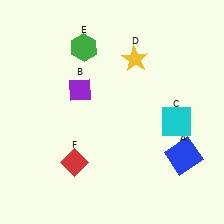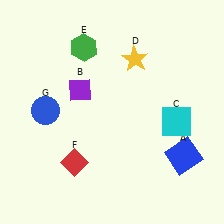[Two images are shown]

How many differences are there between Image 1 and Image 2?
There is 1 difference between the two images.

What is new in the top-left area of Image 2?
A blue circle (G) was added in the top-left area of Image 2.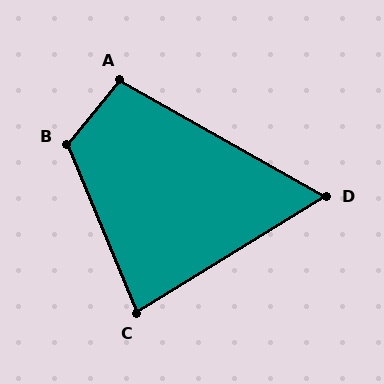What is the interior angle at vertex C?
Approximately 81 degrees (acute).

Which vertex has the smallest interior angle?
D, at approximately 61 degrees.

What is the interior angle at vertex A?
Approximately 99 degrees (obtuse).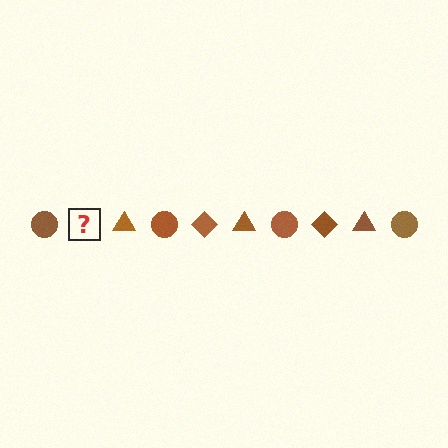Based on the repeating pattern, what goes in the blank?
The blank should be a brown diamond.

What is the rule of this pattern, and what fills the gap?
The rule is that the pattern cycles through circle, diamond, triangle shapes in brown. The gap should be filled with a brown diamond.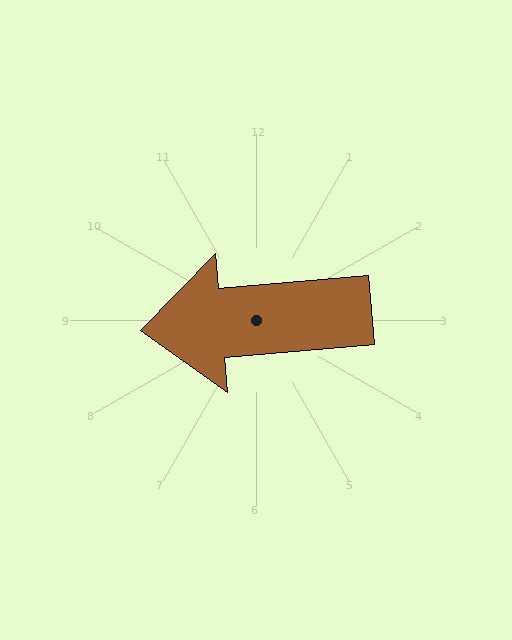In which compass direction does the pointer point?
West.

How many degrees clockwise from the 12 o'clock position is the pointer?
Approximately 265 degrees.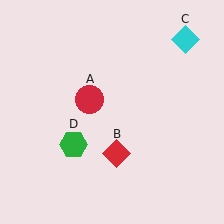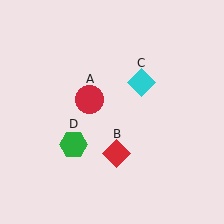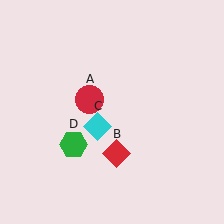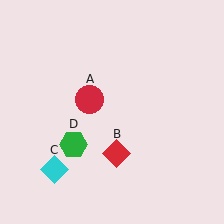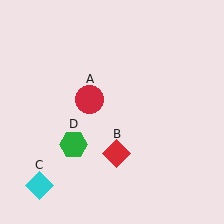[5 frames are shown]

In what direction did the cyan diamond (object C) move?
The cyan diamond (object C) moved down and to the left.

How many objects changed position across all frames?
1 object changed position: cyan diamond (object C).